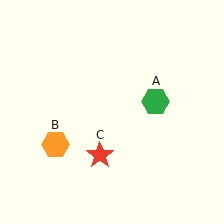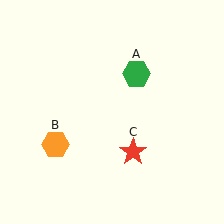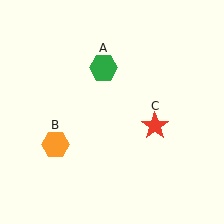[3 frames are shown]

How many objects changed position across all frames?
2 objects changed position: green hexagon (object A), red star (object C).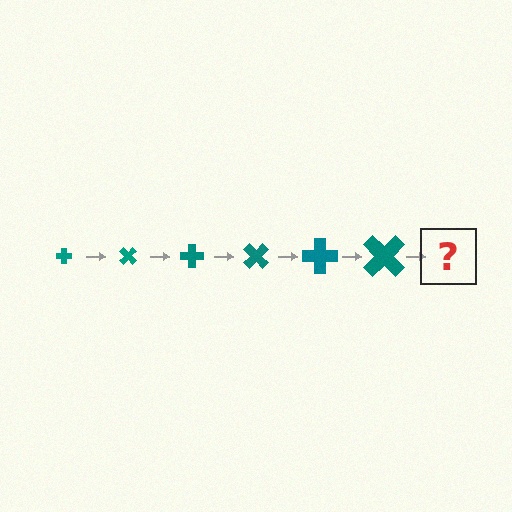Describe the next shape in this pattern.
It should be a cross, larger than the previous one and rotated 270 degrees from the start.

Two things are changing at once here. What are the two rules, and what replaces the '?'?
The two rules are that the cross grows larger each step and it rotates 45 degrees each step. The '?' should be a cross, larger than the previous one and rotated 270 degrees from the start.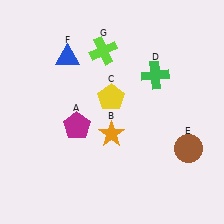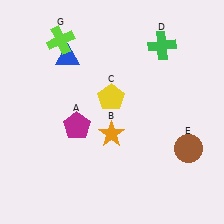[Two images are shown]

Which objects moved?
The objects that moved are: the green cross (D), the lime cross (G).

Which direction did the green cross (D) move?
The green cross (D) moved up.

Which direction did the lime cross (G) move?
The lime cross (G) moved left.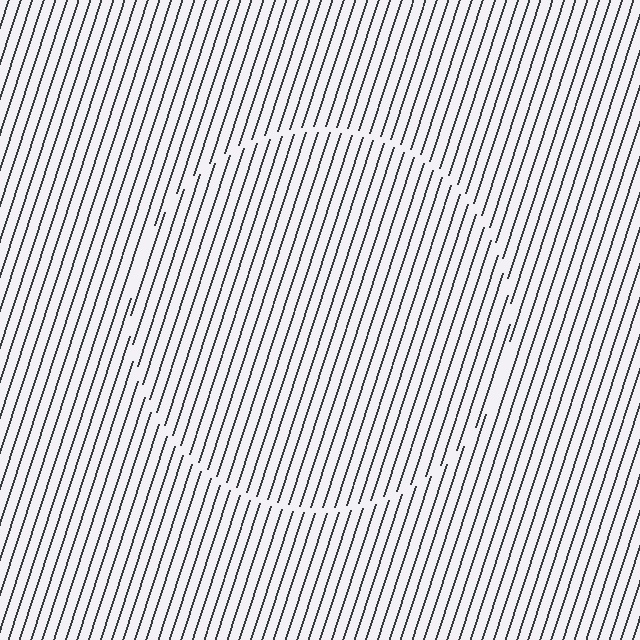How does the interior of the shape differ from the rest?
The interior of the shape contains the same grating, shifted by half a period — the contour is defined by the phase discontinuity where line-ends from the inner and outer gratings abut.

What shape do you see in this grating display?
An illusory circle. The interior of the shape contains the same grating, shifted by half a period — the contour is defined by the phase discontinuity where line-ends from the inner and outer gratings abut.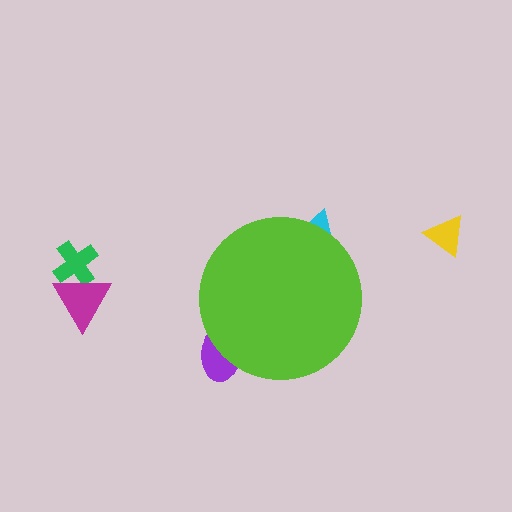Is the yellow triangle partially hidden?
No, the yellow triangle is fully visible.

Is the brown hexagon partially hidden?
Yes, the brown hexagon is partially hidden behind the lime circle.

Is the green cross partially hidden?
No, the green cross is fully visible.